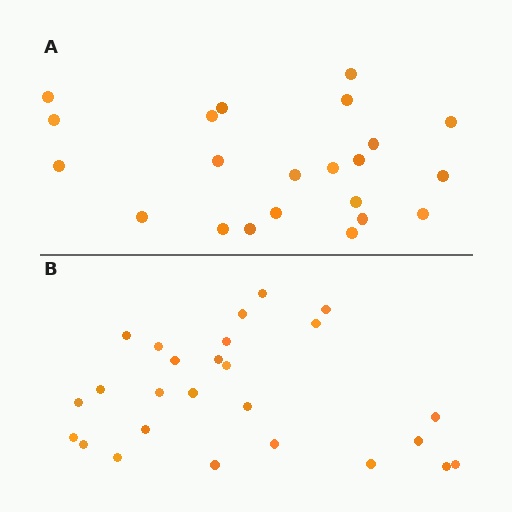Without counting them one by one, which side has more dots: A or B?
Region B (the bottom region) has more dots.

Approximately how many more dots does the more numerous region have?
Region B has about 4 more dots than region A.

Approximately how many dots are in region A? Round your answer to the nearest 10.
About 20 dots. (The exact count is 22, which rounds to 20.)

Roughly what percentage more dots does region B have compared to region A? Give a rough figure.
About 20% more.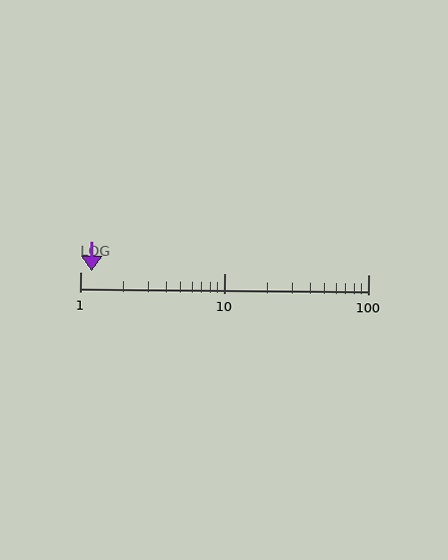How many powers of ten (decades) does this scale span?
The scale spans 2 decades, from 1 to 100.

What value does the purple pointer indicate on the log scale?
The pointer indicates approximately 1.2.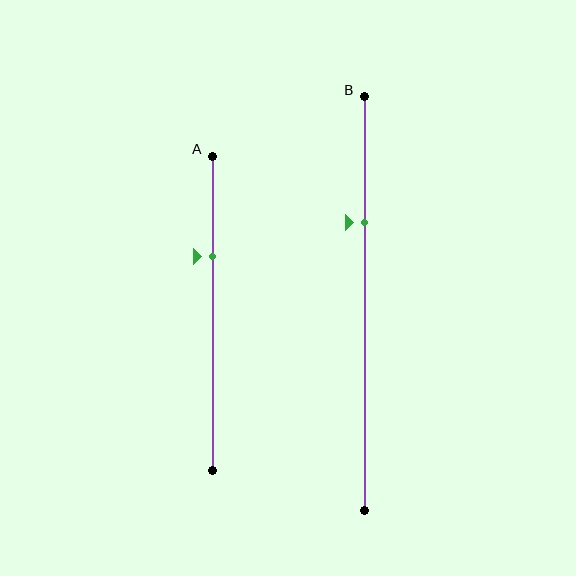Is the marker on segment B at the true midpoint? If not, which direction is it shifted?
No, the marker on segment B is shifted upward by about 20% of the segment length.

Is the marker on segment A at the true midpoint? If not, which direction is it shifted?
No, the marker on segment A is shifted upward by about 18% of the segment length.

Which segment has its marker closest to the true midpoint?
Segment A has its marker closest to the true midpoint.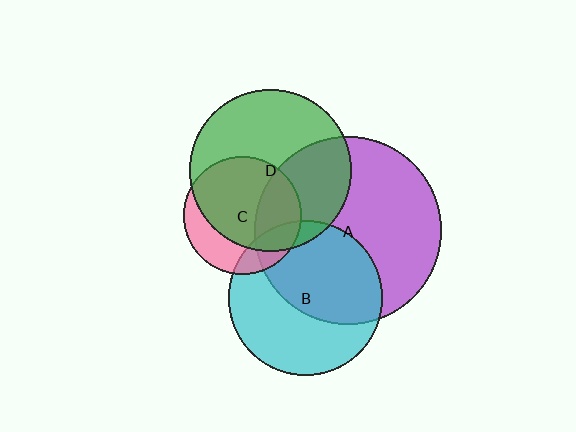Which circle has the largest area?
Circle A (purple).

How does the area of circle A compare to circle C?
Approximately 2.6 times.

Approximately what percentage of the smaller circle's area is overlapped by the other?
Approximately 10%.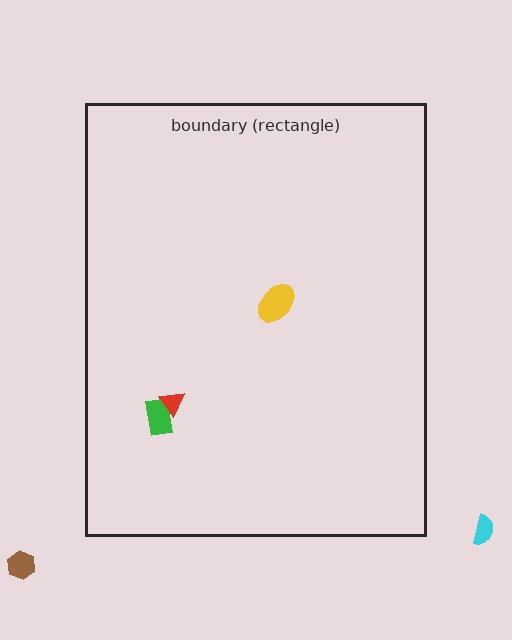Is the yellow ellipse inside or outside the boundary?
Inside.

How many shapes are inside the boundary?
3 inside, 2 outside.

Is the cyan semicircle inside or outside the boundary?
Outside.